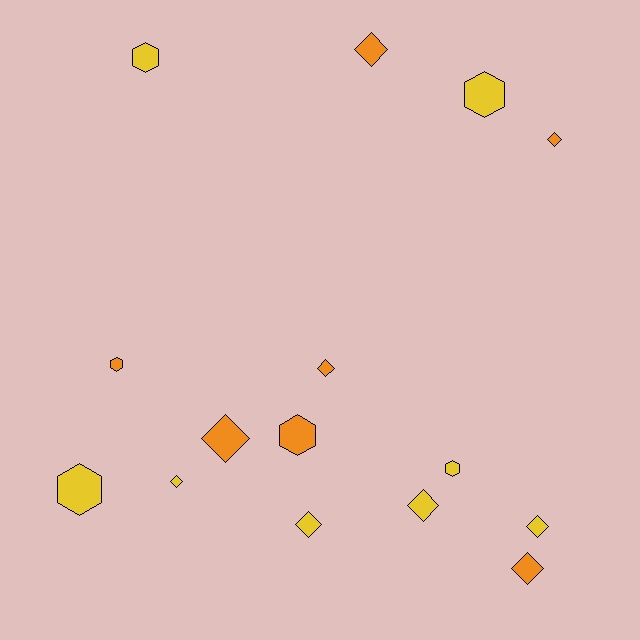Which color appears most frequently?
Yellow, with 8 objects.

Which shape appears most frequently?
Diamond, with 9 objects.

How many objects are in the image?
There are 15 objects.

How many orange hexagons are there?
There are 2 orange hexagons.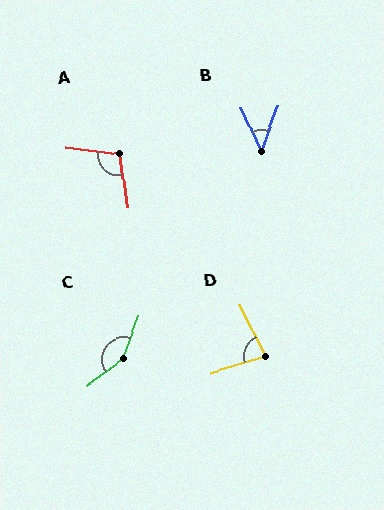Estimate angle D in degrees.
Approximately 81 degrees.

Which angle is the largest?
C, at approximately 146 degrees.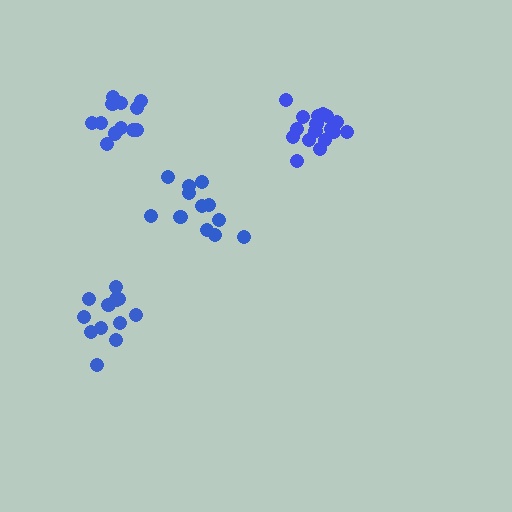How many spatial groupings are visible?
There are 4 spatial groupings.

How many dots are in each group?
Group 1: 13 dots, Group 2: 17 dots, Group 3: 12 dots, Group 4: 12 dots (54 total).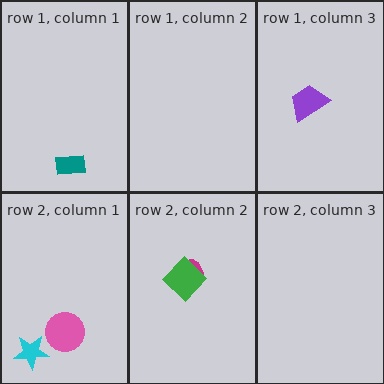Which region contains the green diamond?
The row 2, column 2 region.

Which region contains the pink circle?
The row 2, column 1 region.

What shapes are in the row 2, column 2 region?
The magenta ellipse, the green diamond.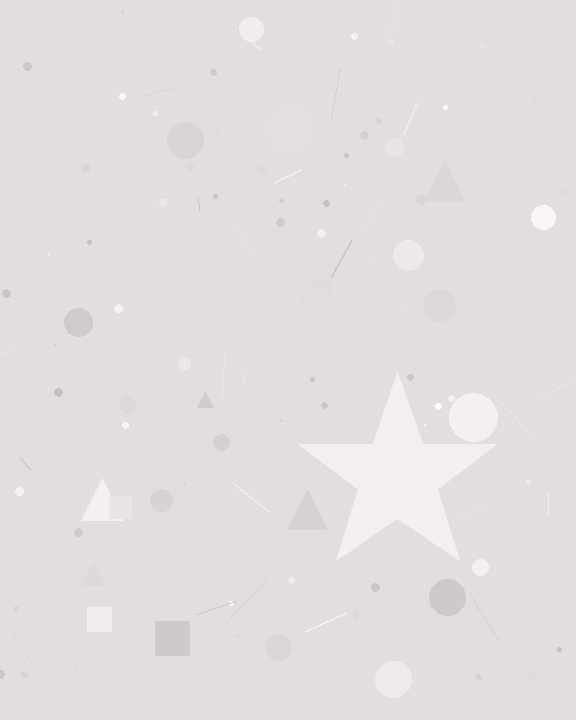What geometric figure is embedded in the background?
A star is embedded in the background.